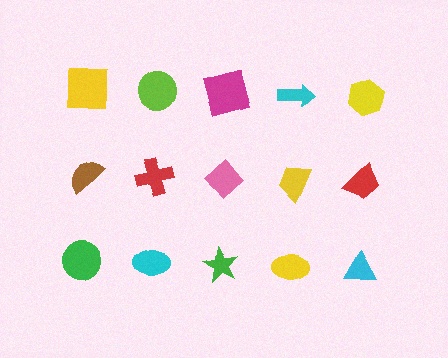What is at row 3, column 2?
A cyan ellipse.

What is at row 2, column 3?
A pink diamond.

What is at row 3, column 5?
A cyan triangle.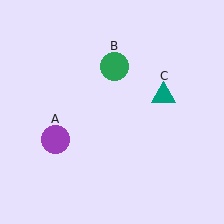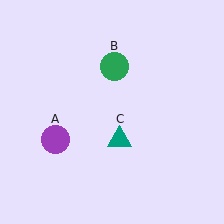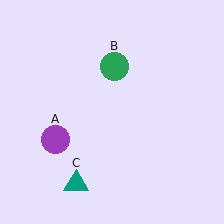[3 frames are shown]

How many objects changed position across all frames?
1 object changed position: teal triangle (object C).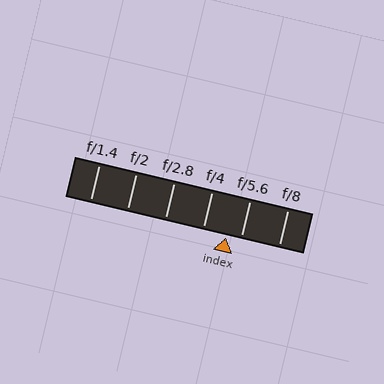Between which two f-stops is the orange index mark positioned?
The index mark is between f/4 and f/5.6.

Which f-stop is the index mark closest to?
The index mark is closest to f/5.6.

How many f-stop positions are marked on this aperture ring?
There are 6 f-stop positions marked.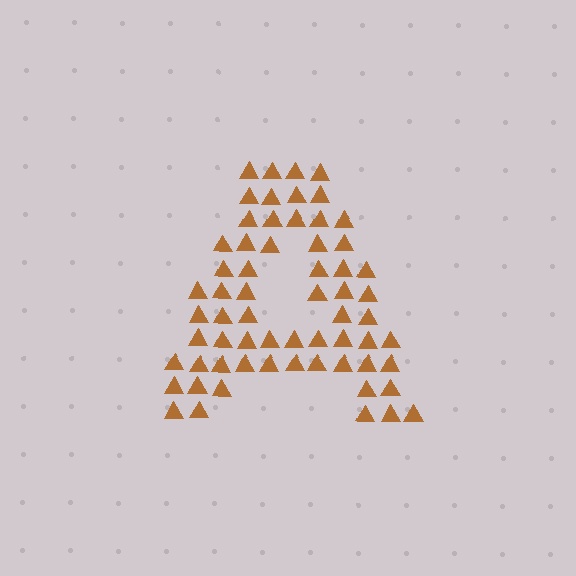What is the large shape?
The large shape is the letter A.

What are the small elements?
The small elements are triangles.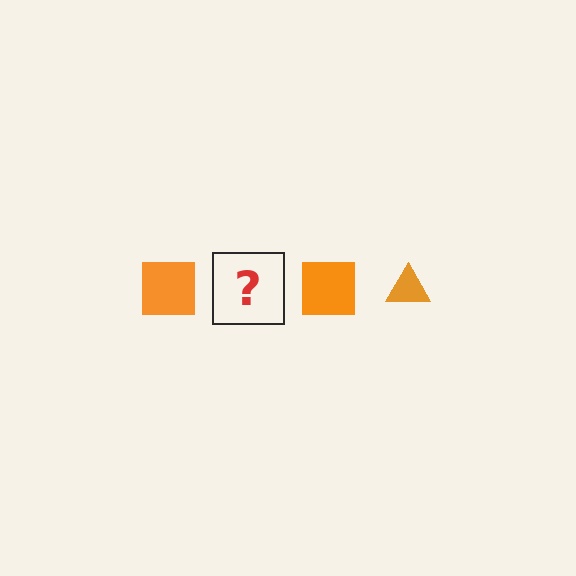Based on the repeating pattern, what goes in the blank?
The blank should be an orange triangle.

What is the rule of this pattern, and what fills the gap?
The rule is that the pattern cycles through square, triangle shapes in orange. The gap should be filled with an orange triangle.